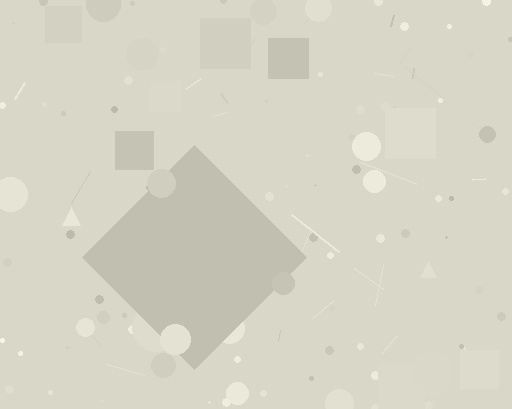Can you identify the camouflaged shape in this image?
The camouflaged shape is a diamond.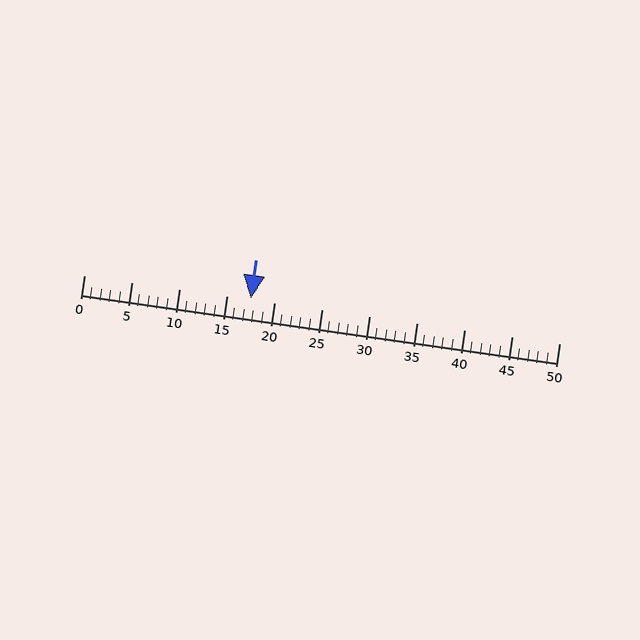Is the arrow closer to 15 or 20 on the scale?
The arrow is closer to 20.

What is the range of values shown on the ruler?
The ruler shows values from 0 to 50.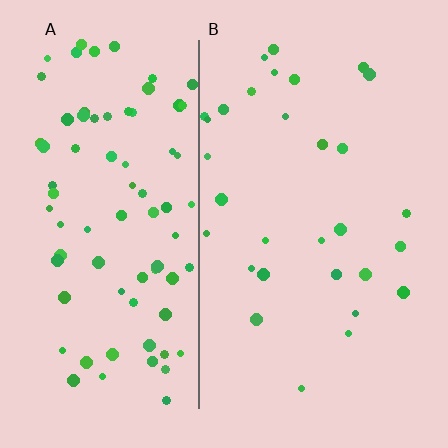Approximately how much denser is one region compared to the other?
Approximately 2.7× — region A over region B.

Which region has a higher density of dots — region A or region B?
A (the left).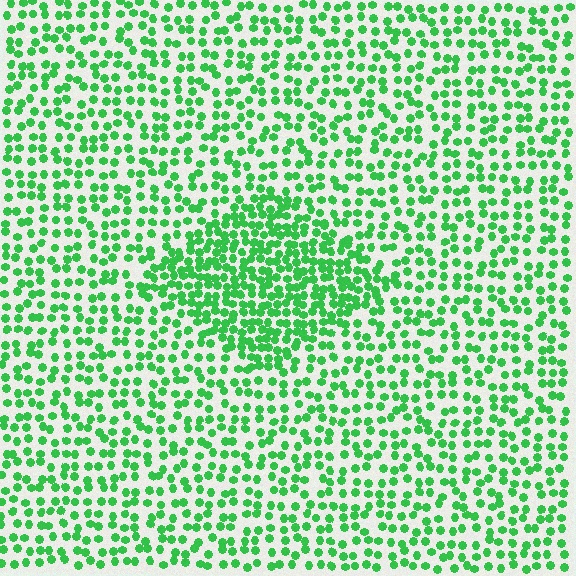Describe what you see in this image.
The image contains small green elements arranged at two different densities. A diamond-shaped region is visible where the elements are more densely packed than the surrounding area.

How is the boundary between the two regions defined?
The boundary is defined by a change in element density (approximately 1.9x ratio). All elements are the same color, size, and shape.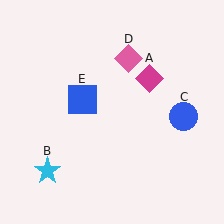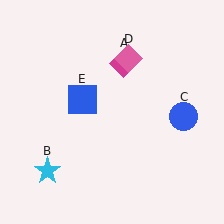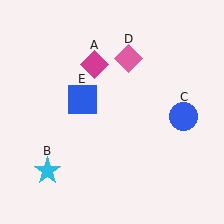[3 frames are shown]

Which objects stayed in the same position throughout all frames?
Cyan star (object B) and blue circle (object C) and pink diamond (object D) and blue square (object E) remained stationary.